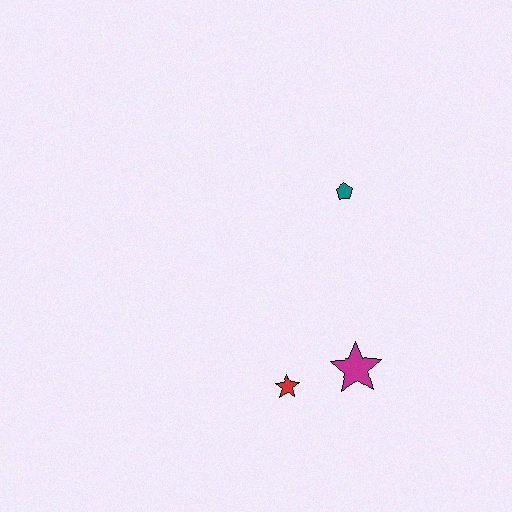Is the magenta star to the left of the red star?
No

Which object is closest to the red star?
The magenta star is closest to the red star.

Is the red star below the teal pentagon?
Yes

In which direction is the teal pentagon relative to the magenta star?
The teal pentagon is above the magenta star.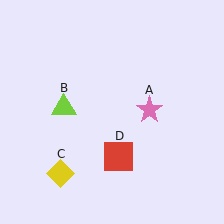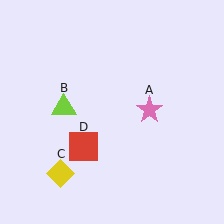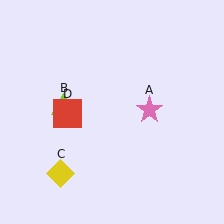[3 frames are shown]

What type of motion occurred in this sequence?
The red square (object D) rotated clockwise around the center of the scene.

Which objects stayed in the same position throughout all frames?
Pink star (object A) and lime triangle (object B) and yellow diamond (object C) remained stationary.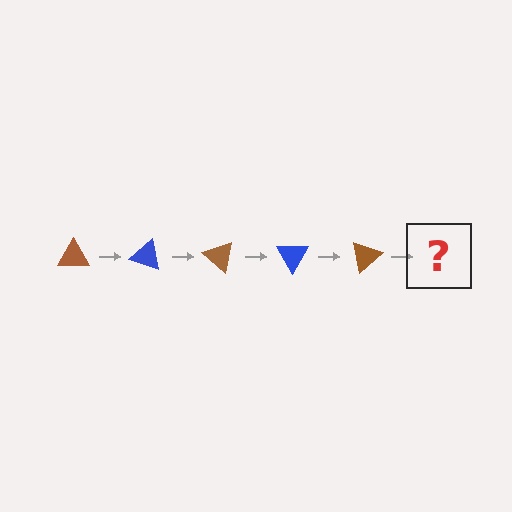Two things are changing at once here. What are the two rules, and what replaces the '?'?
The two rules are that it rotates 20 degrees each step and the color cycles through brown and blue. The '?' should be a blue triangle, rotated 100 degrees from the start.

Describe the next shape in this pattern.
It should be a blue triangle, rotated 100 degrees from the start.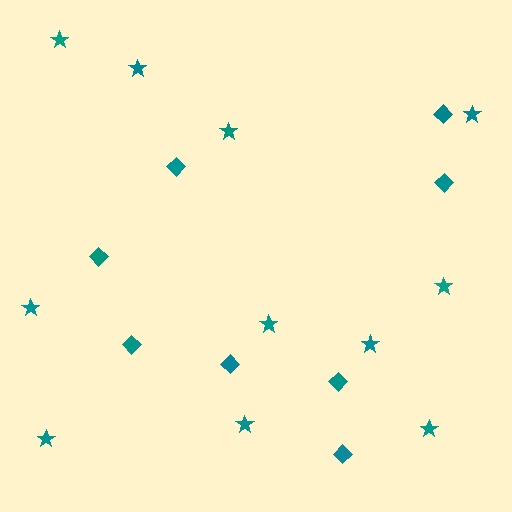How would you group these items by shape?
There are 2 groups: one group of stars (11) and one group of diamonds (8).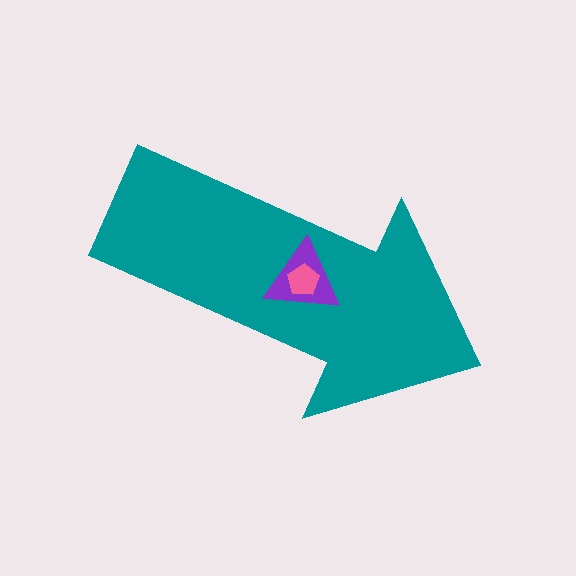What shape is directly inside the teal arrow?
The purple triangle.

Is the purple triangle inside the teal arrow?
Yes.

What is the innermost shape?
The pink pentagon.